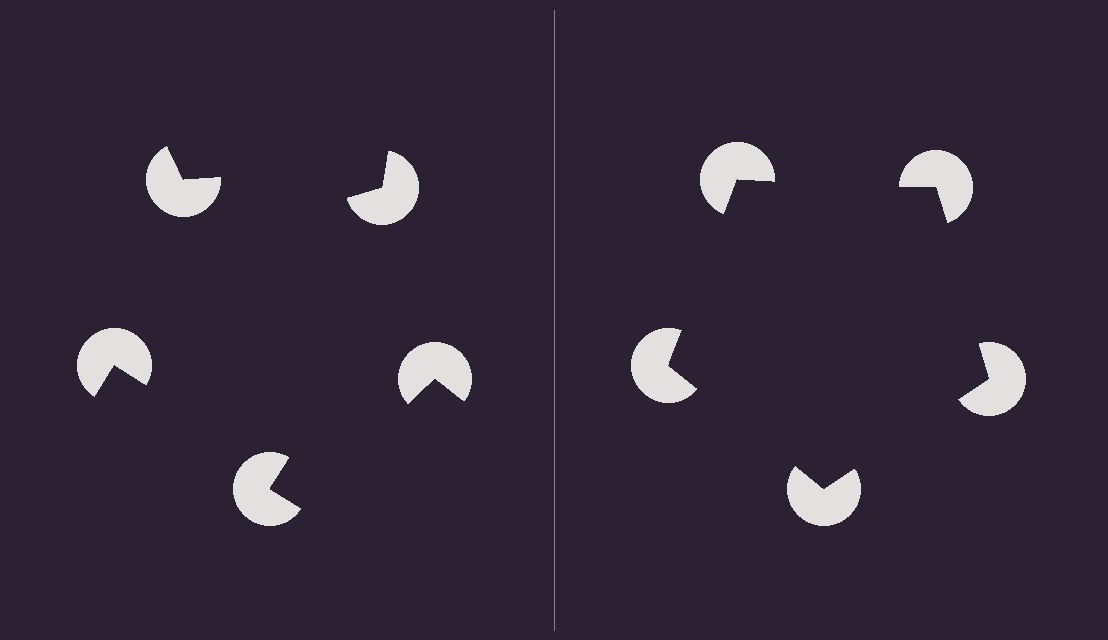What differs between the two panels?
The pac-man discs are positioned identically on both sides; only the wedge orientations differ. On the right they align to a pentagon; on the left they are misaligned.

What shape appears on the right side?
An illusory pentagon.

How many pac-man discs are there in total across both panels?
10 — 5 on each side.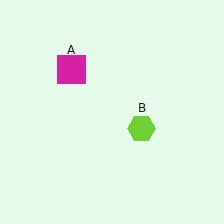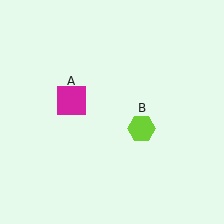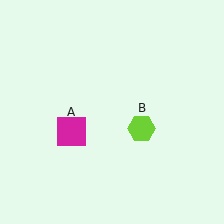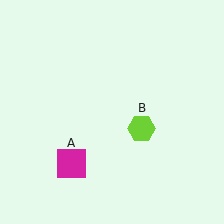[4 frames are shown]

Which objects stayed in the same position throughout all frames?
Lime hexagon (object B) remained stationary.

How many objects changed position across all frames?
1 object changed position: magenta square (object A).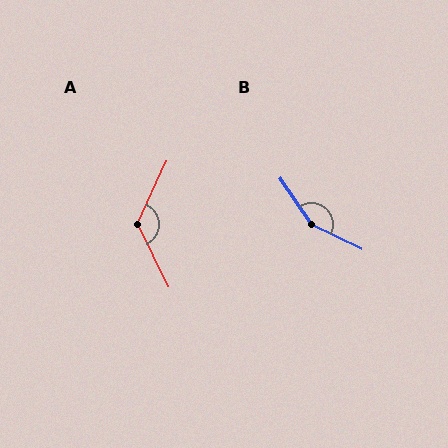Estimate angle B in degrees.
Approximately 150 degrees.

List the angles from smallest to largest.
A (130°), B (150°).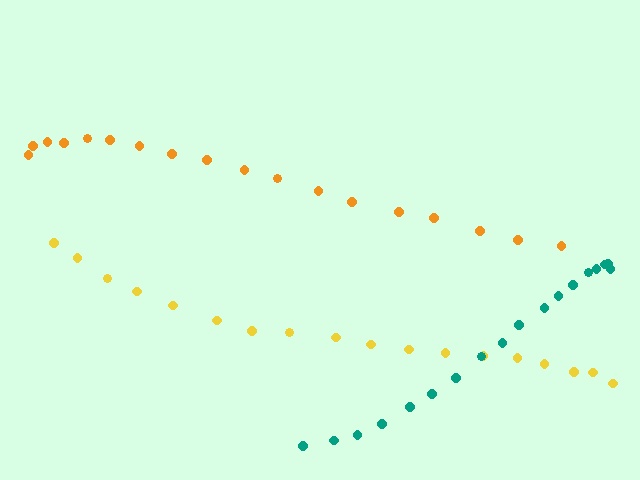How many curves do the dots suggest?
There are 3 distinct paths.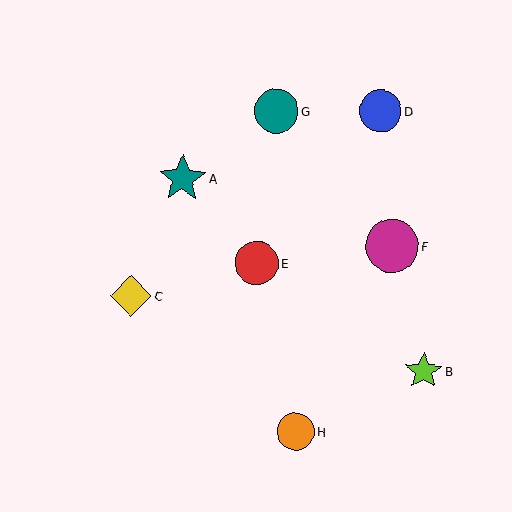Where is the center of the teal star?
The center of the teal star is at (183, 179).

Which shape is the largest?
The magenta circle (labeled F) is the largest.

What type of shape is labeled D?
Shape D is a blue circle.